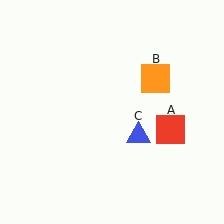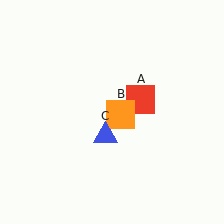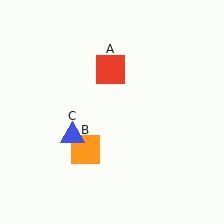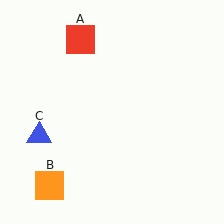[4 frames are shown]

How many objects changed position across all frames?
3 objects changed position: red square (object A), orange square (object B), blue triangle (object C).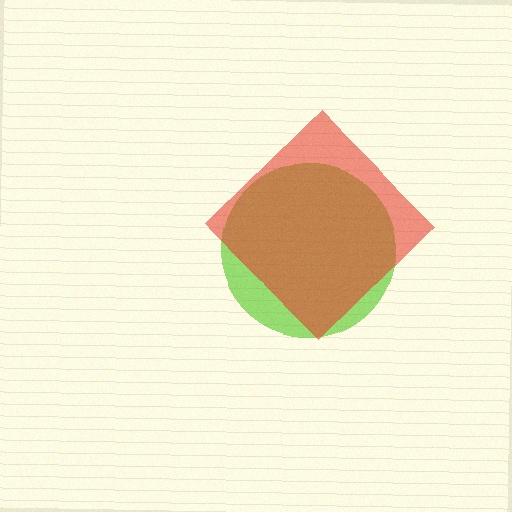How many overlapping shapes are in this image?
There are 2 overlapping shapes in the image.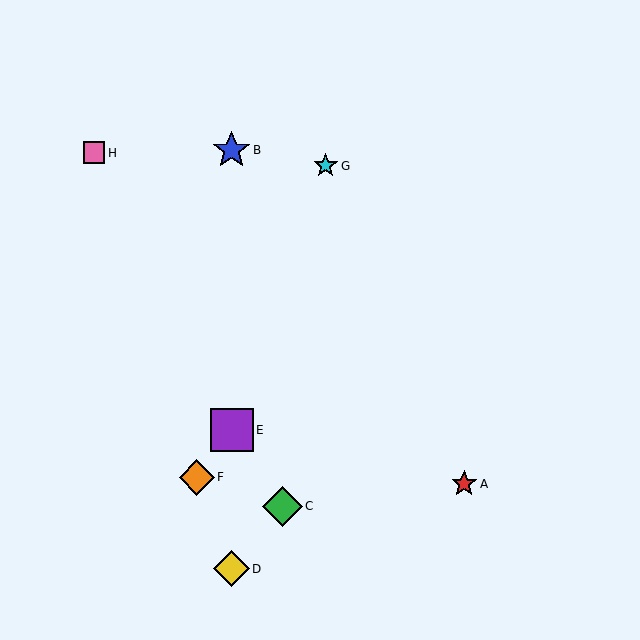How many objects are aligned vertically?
3 objects (B, D, E) are aligned vertically.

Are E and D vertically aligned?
Yes, both are at x≈232.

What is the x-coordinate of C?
Object C is at x≈282.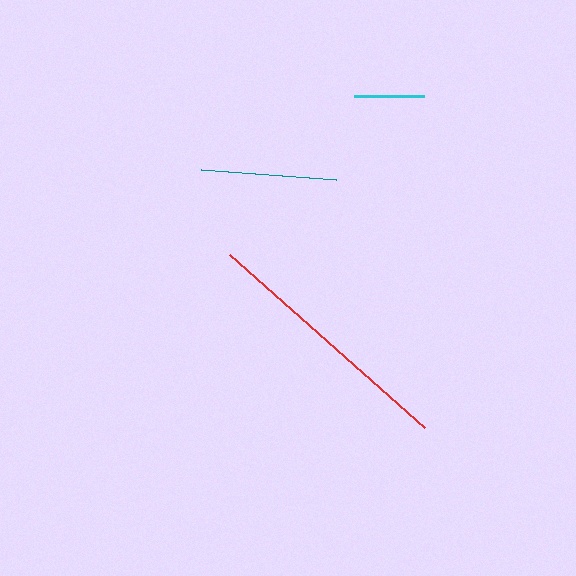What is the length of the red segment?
The red segment is approximately 260 pixels long.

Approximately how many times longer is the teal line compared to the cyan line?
The teal line is approximately 2.0 times the length of the cyan line.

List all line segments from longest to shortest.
From longest to shortest: red, teal, cyan.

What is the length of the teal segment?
The teal segment is approximately 135 pixels long.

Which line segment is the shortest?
The cyan line is the shortest at approximately 69 pixels.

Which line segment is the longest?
The red line is the longest at approximately 260 pixels.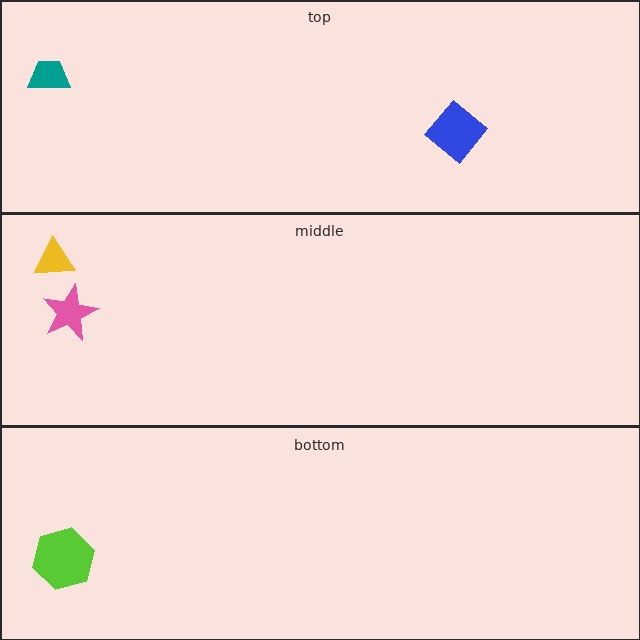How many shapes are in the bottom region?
1.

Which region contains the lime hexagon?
The bottom region.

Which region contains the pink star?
The middle region.